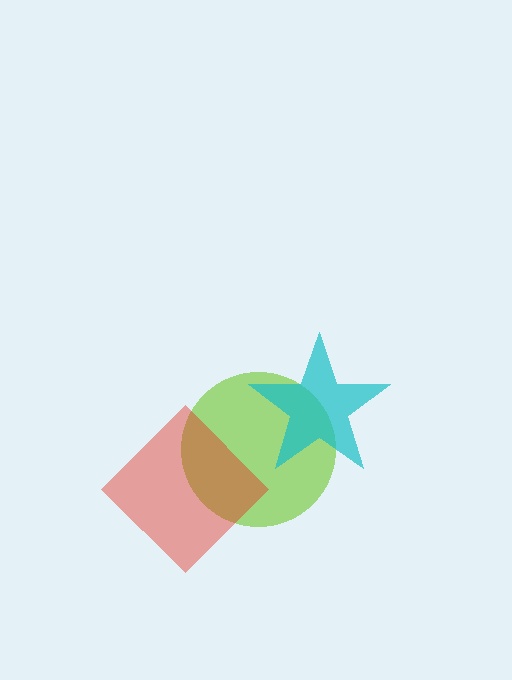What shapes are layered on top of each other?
The layered shapes are: a lime circle, a red diamond, a cyan star.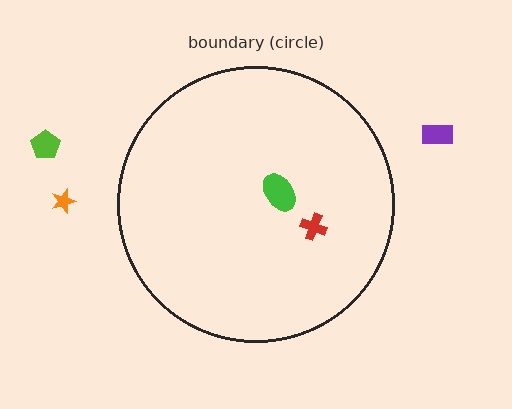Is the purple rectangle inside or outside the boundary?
Outside.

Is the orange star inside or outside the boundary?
Outside.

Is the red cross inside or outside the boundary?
Inside.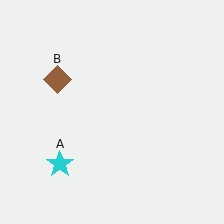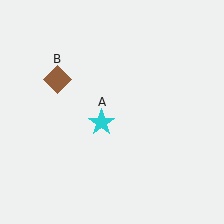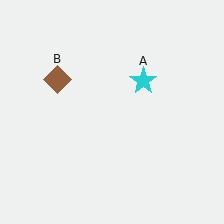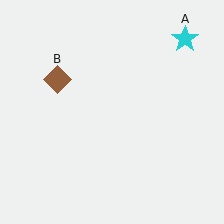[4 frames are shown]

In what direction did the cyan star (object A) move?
The cyan star (object A) moved up and to the right.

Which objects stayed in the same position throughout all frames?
Brown diamond (object B) remained stationary.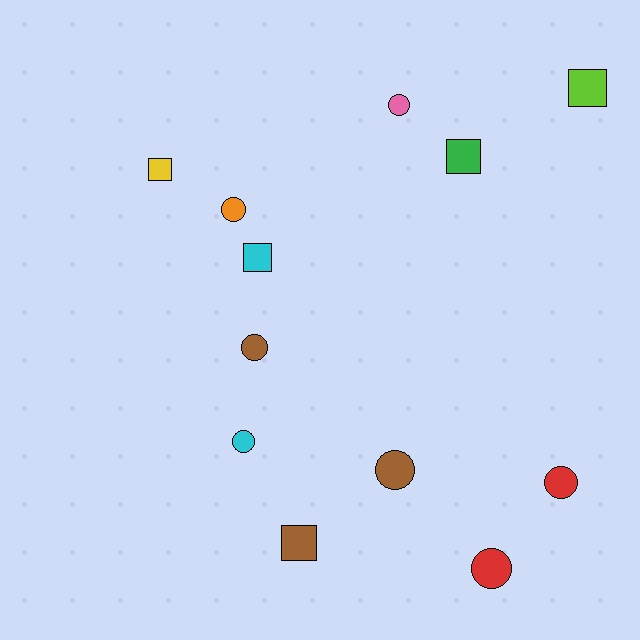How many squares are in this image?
There are 5 squares.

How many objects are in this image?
There are 12 objects.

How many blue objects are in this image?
There are no blue objects.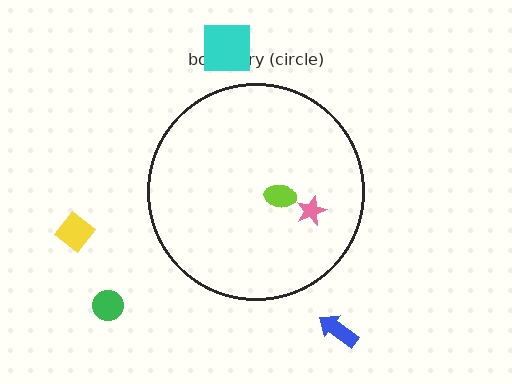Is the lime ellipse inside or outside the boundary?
Inside.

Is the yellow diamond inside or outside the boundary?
Outside.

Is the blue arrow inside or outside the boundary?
Outside.